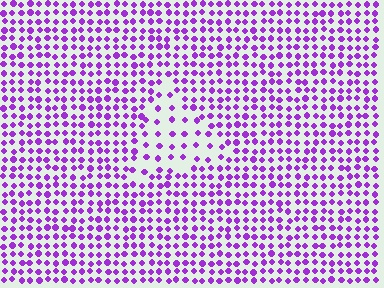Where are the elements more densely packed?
The elements are more densely packed outside the triangle boundary.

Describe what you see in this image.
The image contains small purple elements arranged at two different densities. A triangle-shaped region is visible where the elements are less densely packed than the surrounding area.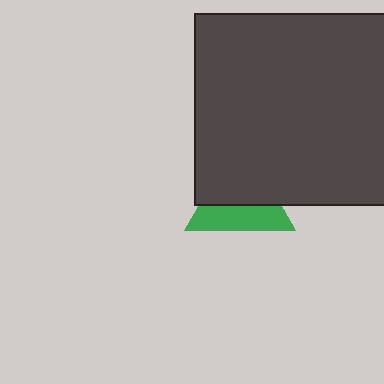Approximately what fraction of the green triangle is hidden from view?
Roughly 54% of the green triangle is hidden behind the dark gray square.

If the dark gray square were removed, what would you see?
You would see the complete green triangle.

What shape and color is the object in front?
The object in front is a dark gray square.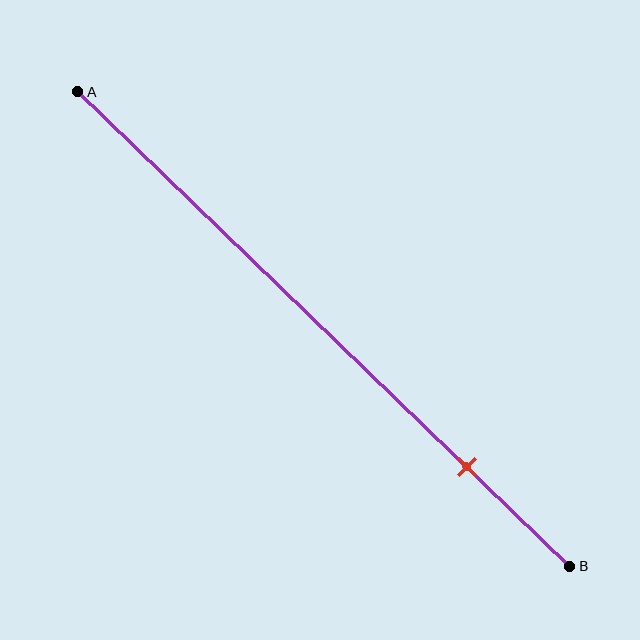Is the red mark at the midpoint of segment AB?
No, the mark is at about 80% from A, not at the 50% midpoint.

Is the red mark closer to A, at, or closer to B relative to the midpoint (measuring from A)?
The red mark is closer to point B than the midpoint of segment AB.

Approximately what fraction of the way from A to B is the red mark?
The red mark is approximately 80% of the way from A to B.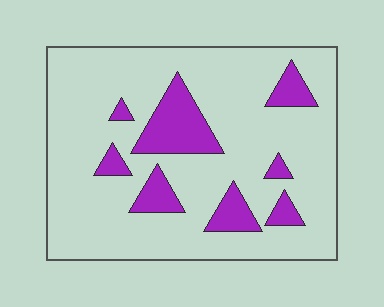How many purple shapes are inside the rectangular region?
8.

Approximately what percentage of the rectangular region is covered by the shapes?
Approximately 15%.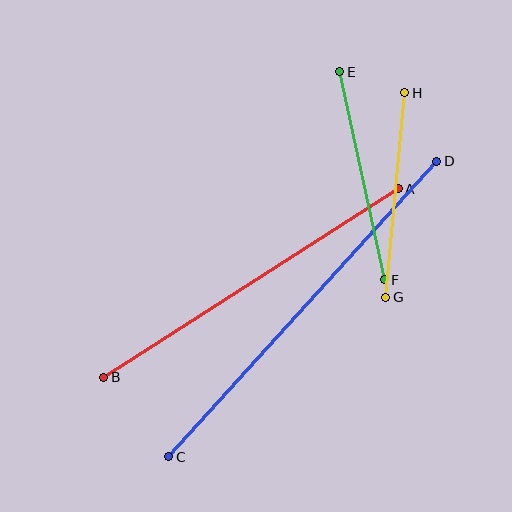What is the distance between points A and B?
The distance is approximately 350 pixels.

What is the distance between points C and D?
The distance is approximately 399 pixels.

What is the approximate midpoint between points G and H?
The midpoint is at approximately (395, 195) pixels.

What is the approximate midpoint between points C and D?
The midpoint is at approximately (303, 309) pixels.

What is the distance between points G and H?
The distance is approximately 205 pixels.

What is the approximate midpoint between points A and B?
The midpoint is at approximately (251, 283) pixels.